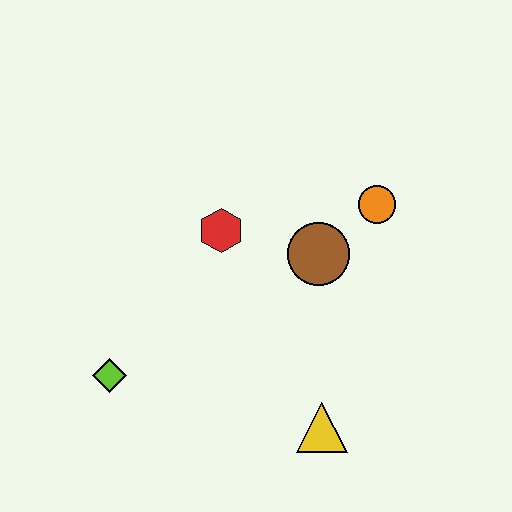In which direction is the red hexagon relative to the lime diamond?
The red hexagon is above the lime diamond.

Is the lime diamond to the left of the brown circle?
Yes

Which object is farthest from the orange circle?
The lime diamond is farthest from the orange circle.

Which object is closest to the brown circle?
The orange circle is closest to the brown circle.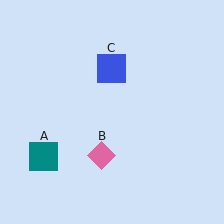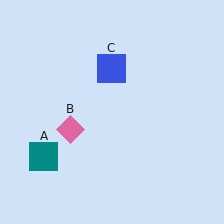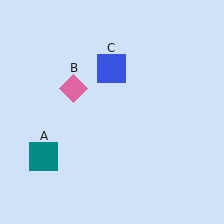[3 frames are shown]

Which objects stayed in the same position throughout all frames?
Teal square (object A) and blue square (object C) remained stationary.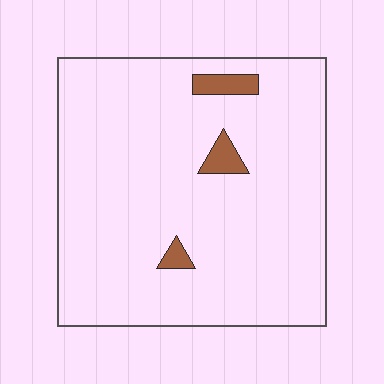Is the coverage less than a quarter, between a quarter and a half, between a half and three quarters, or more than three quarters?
Less than a quarter.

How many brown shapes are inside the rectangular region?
3.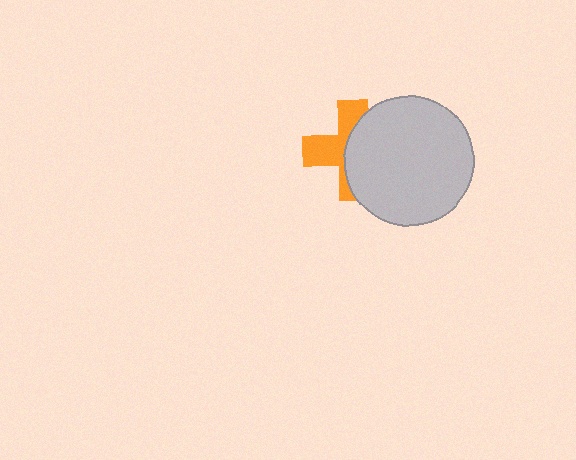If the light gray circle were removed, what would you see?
You would see the complete orange cross.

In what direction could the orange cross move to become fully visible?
The orange cross could move left. That would shift it out from behind the light gray circle entirely.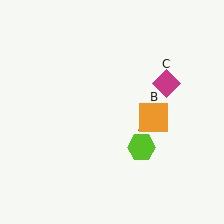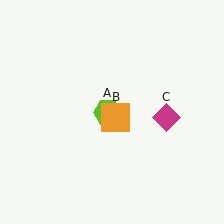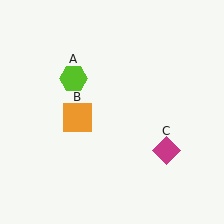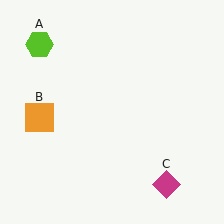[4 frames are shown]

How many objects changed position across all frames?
3 objects changed position: lime hexagon (object A), orange square (object B), magenta diamond (object C).